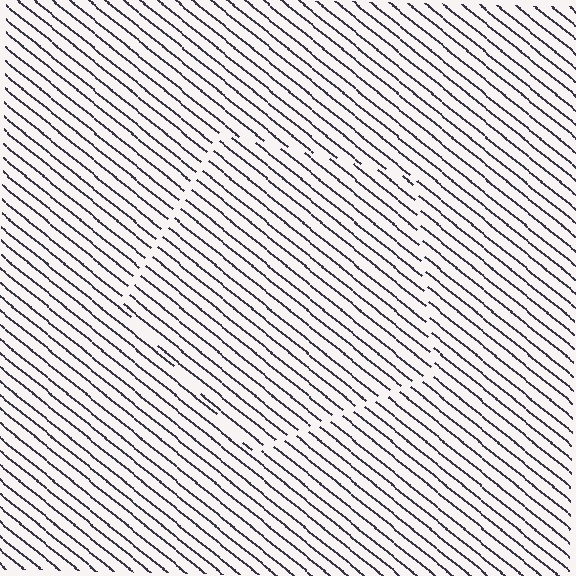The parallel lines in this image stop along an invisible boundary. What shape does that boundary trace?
An illusory pentagon. The interior of the shape contains the same grating, shifted by half a period — the contour is defined by the phase discontinuity where line-ends from the inner and outer gratings abut.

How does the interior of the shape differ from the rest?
The interior of the shape contains the same grating, shifted by half a period — the contour is defined by the phase discontinuity where line-ends from the inner and outer gratings abut.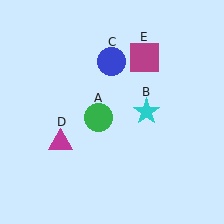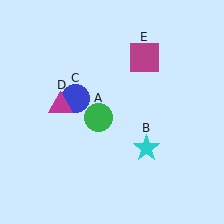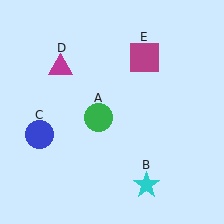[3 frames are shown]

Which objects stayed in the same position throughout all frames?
Green circle (object A) and magenta square (object E) remained stationary.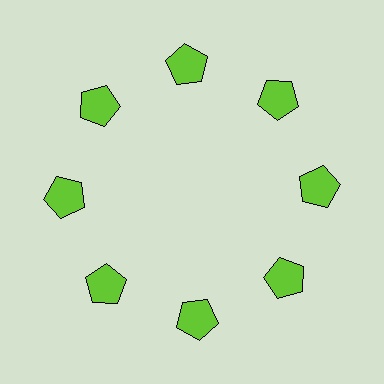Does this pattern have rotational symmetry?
Yes, this pattern has 8-fold rotational symmetry. It looks the same after rotating 45 degrees around the center.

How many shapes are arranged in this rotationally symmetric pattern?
There are 8 shapes, arranged in 8 groups of 1.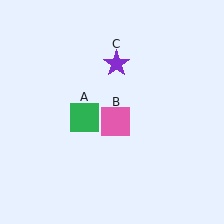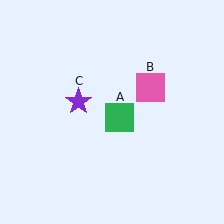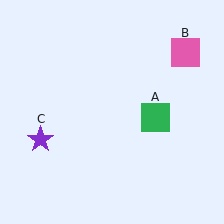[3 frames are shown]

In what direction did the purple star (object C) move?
The purple star (object C) moved down and to the left.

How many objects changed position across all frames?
3 objects changed position: green square (object A), pink square (object B), purple star (object C).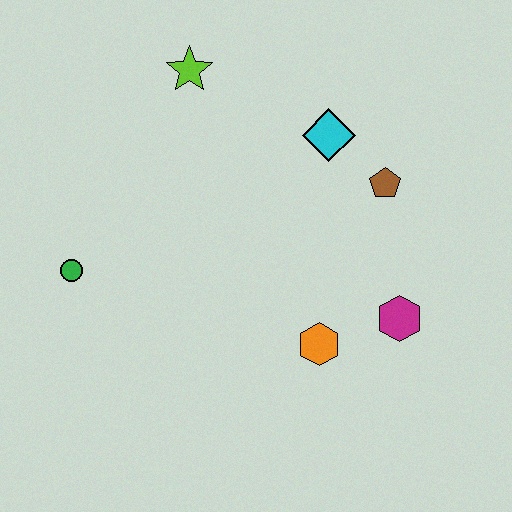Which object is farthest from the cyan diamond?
The green circle is farthest from the cyan diamond.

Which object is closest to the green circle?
The lime star is closest to the green circle.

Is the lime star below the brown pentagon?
No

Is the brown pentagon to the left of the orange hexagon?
No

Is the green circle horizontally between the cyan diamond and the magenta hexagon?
No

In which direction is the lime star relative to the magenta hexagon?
The lime star is above the magenta hexagon.